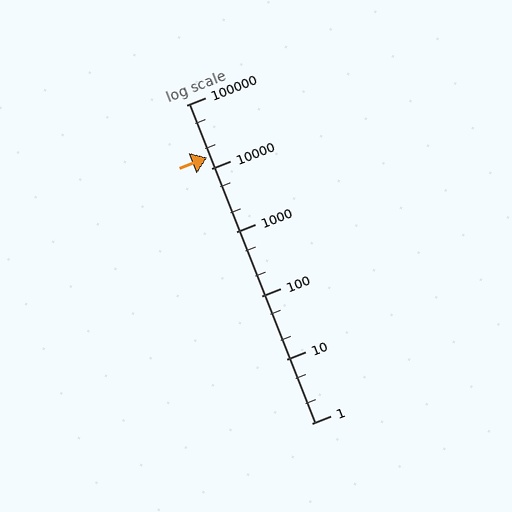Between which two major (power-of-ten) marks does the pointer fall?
The pointer is between 10000 and 100000.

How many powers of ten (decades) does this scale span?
The scale spans 5 decades, from 1 to 100000.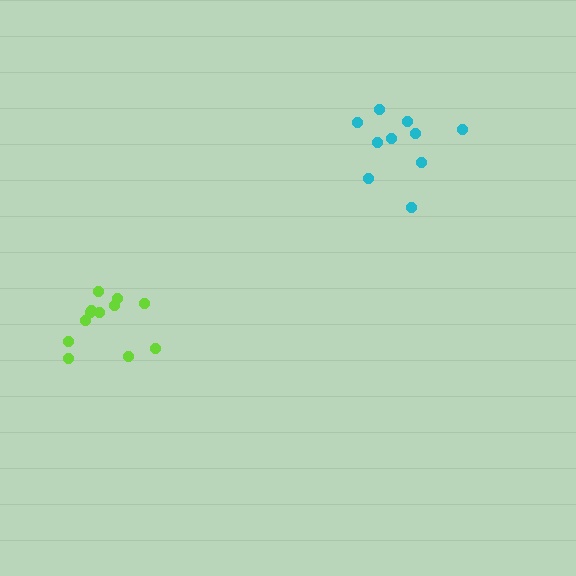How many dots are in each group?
Group 1: 10 dots, Group 2: 12 dots (22 total).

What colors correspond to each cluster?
The clusters are colored: cyan, lime.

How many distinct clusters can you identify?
There are 2 distinct clusters.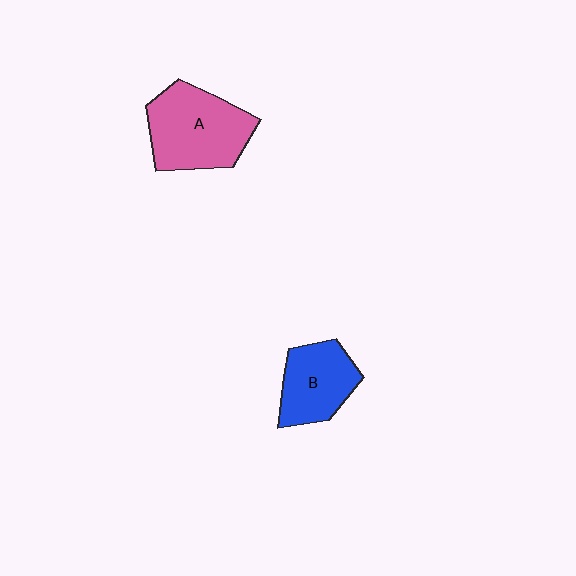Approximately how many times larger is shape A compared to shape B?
Approximately 1.4 times.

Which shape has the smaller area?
Shape B (blue).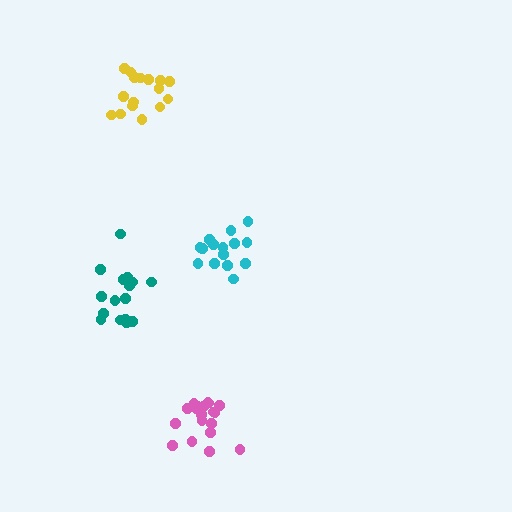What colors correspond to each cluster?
The clusters are colored: teal, cyan, yellow, pink.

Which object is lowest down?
The pink cluster is bottommost.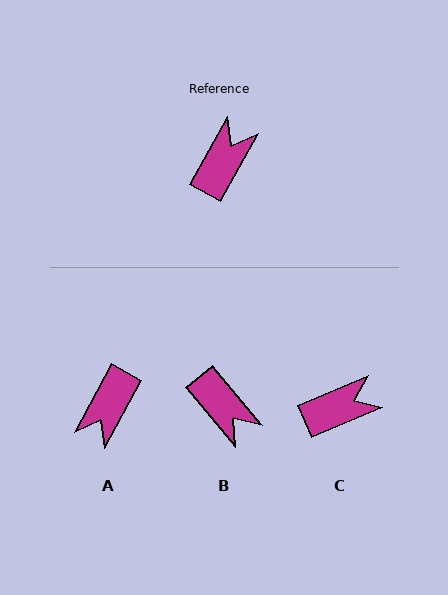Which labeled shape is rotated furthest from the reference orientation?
A, about 179 degrees away.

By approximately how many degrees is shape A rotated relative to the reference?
Approximately 179 degrees clockwise.